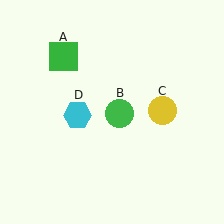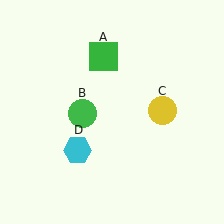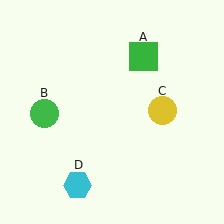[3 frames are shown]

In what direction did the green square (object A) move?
The green square (object A) moved right.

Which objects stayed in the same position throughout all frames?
Yellow circle (object C) remained stationary.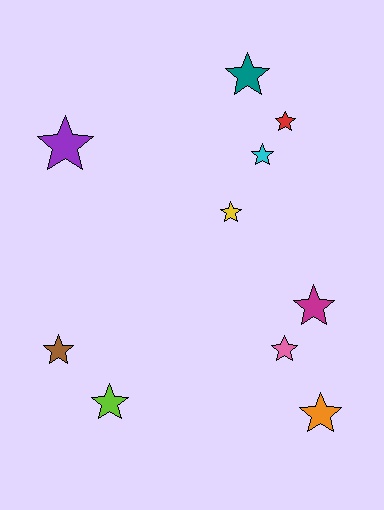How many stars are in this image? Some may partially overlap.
There are 10 stars.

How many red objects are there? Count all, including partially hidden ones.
There is 1 red object.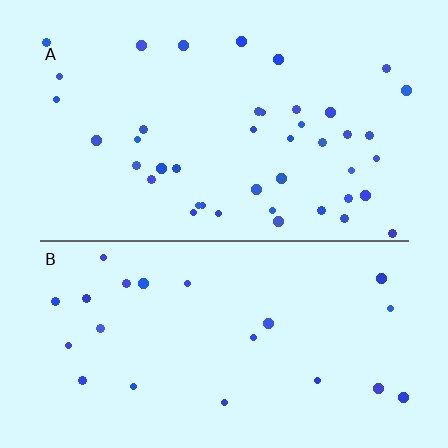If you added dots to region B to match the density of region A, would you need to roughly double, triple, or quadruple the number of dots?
Approximately double.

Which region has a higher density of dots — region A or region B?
A (the top).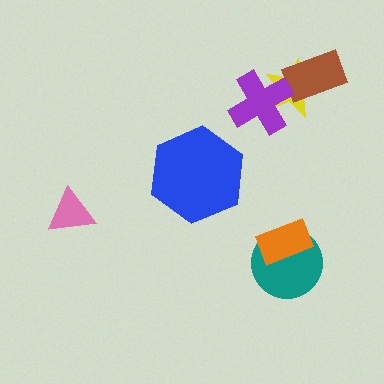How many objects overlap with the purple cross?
1 object overlaps with the purple cross.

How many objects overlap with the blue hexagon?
0 objects overlap with the blue hexagon.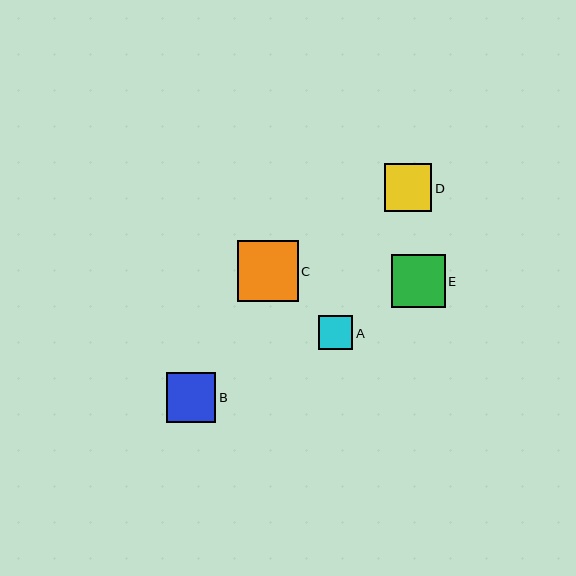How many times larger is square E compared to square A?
Square E is approximately 1.6 times the size of square A.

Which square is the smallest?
Square A is the smallest with a size of approximately 34 pixels.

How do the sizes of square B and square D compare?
Square B and square D are approximately the same size.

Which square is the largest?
Square C is the largest with a size of approximately 61 pixels.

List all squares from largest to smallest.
From largest to smallest: C, E, B, D, A.